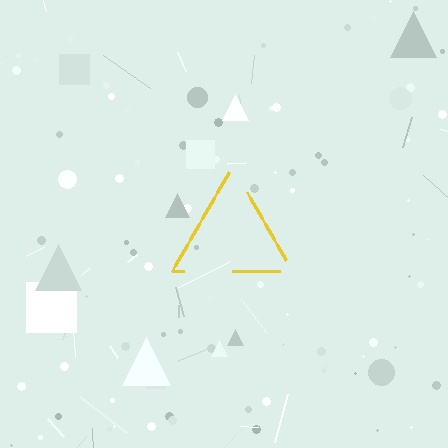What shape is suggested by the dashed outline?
The dashed outline suggests a triangle.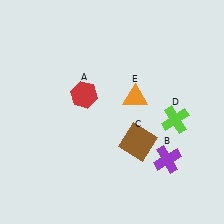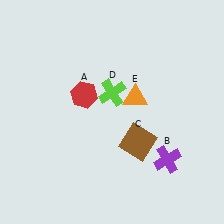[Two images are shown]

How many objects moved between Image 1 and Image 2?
1 object moved between the two images.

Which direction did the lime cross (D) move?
The lime cross (D) moved left.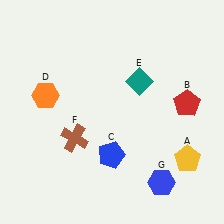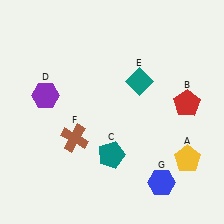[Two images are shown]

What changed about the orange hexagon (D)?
In Image 1, D is orange. In Image 2, it changed to purple.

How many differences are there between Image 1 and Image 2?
There are 2 differences between the two images.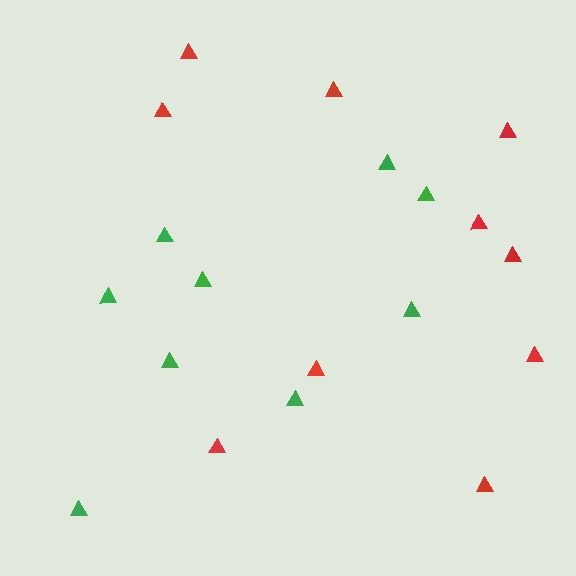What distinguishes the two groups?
There are 2 groups: one group of green triangles (9) and one group of red triangles (10).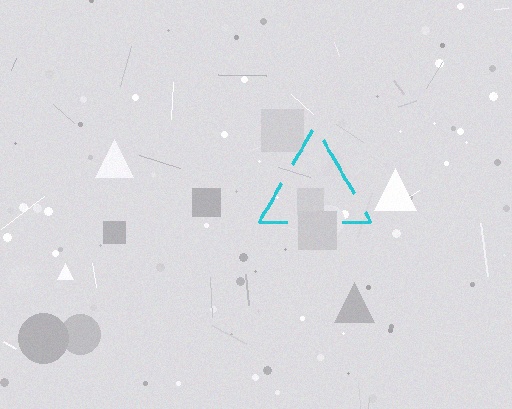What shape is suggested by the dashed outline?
The dashed outline suggests a triangle.